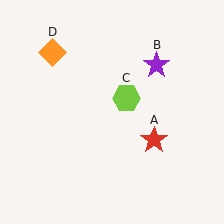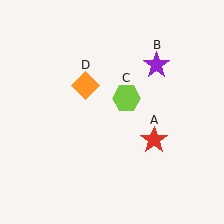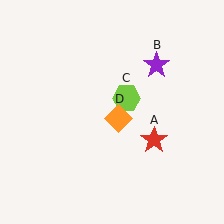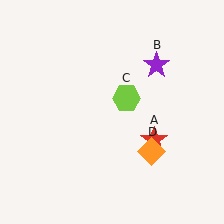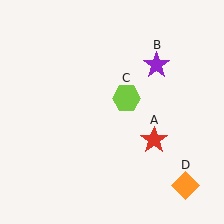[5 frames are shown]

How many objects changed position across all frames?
1 object changed position: orange diamond (object D).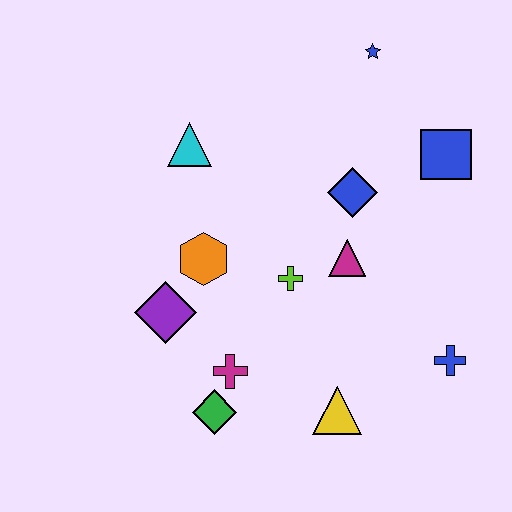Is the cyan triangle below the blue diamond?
No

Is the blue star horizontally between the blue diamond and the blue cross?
Yes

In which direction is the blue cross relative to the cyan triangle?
The blue cross is to the right of the cyan triangle.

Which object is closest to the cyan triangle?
The orange hexagon is closest to the cyan triangle.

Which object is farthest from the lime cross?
The blue star is farthest from the lime cross.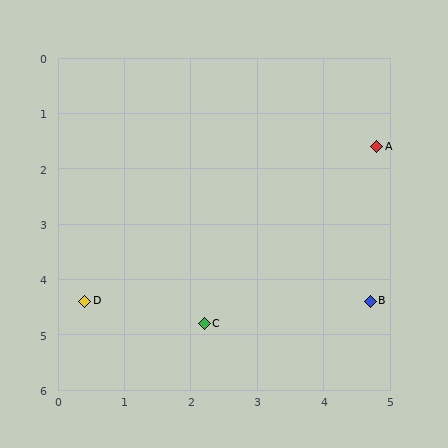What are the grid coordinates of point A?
Point A is at approximately (4.8, 1.6).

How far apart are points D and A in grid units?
Points D and A are about 5.2 grid units apart.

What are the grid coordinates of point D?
Point D is at approximately (0.4, 4.4).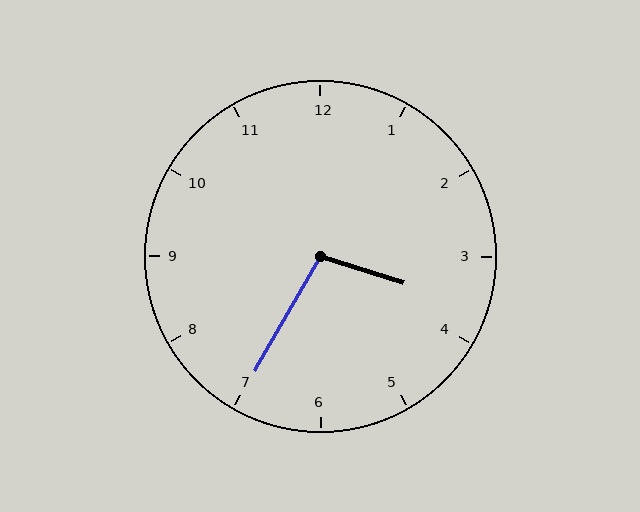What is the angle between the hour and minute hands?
Approximately 102 degrees.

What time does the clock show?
3:35.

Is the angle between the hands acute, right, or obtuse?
It is obtuse.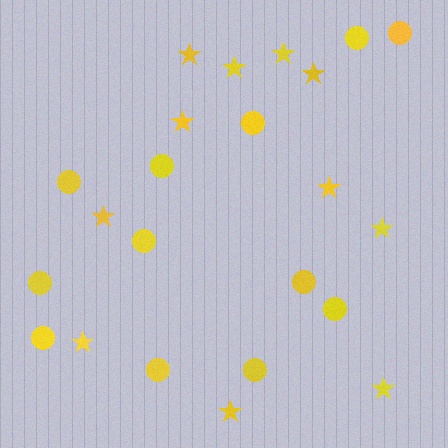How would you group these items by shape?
There are 2 groups: one group of stars (11) and one group of circles (12).